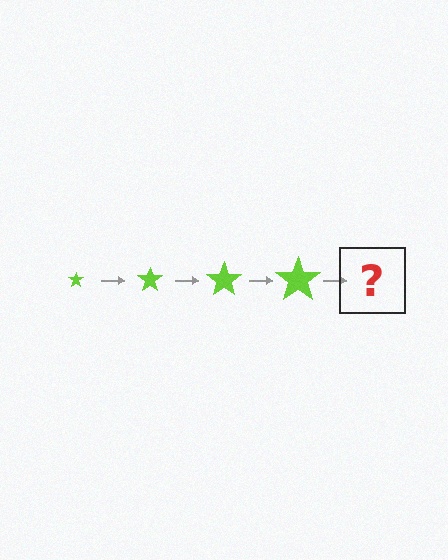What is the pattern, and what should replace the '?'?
The pattern is that the star gets progressively larger each step. The '?' should be a lime star, larger than the previous one.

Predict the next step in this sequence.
The next step is a lime star, larger than the previous one.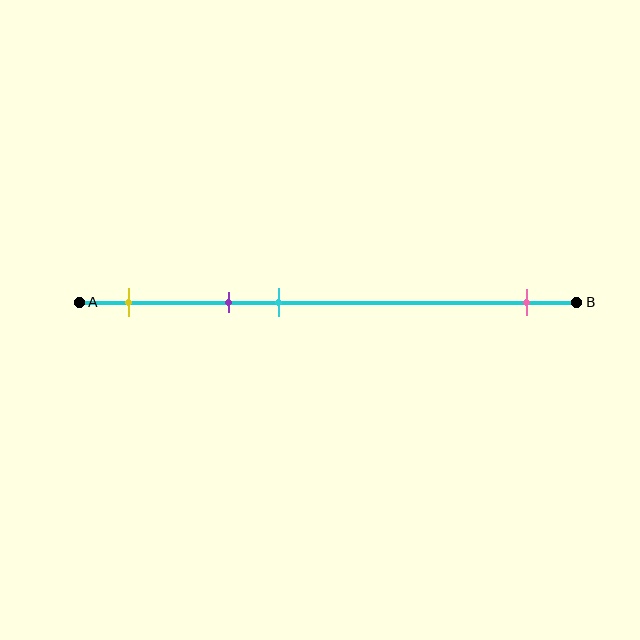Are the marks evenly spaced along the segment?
No, the marks are not evenly spaced.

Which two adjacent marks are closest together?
The purple and cyan marks are the closest adjacent pair.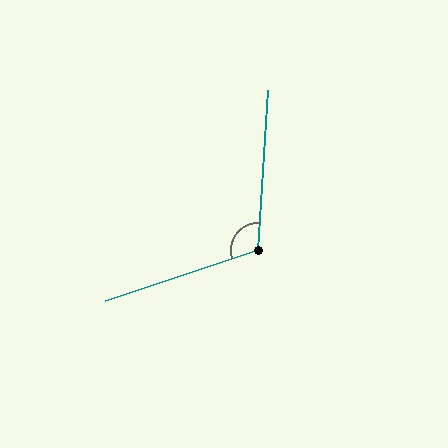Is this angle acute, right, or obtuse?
It is obtuse.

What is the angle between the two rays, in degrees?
Approximately 112 degrees.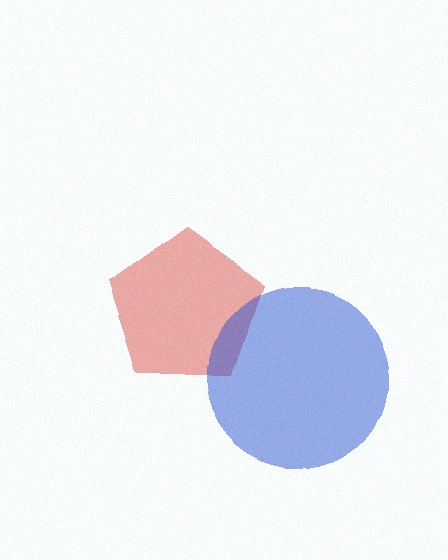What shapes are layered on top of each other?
The layered shapes are: a red pentagon, a blue circle.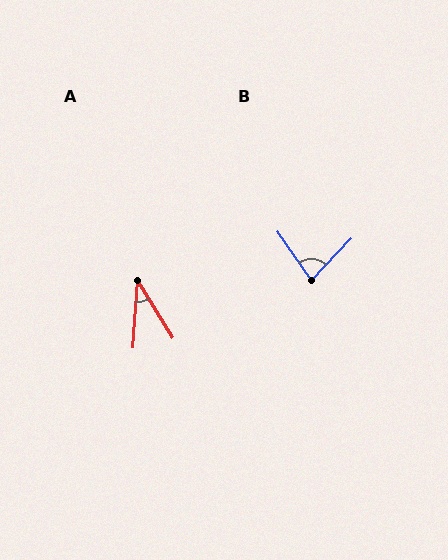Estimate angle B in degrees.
Approximately 79 degrees.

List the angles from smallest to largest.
A (35°), B (79°).